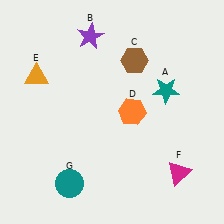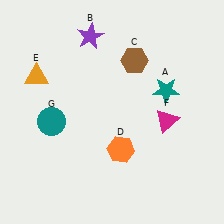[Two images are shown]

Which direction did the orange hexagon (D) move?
The orange hexagon (D) moved down.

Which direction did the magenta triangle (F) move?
The magenta triangle (F) moved up.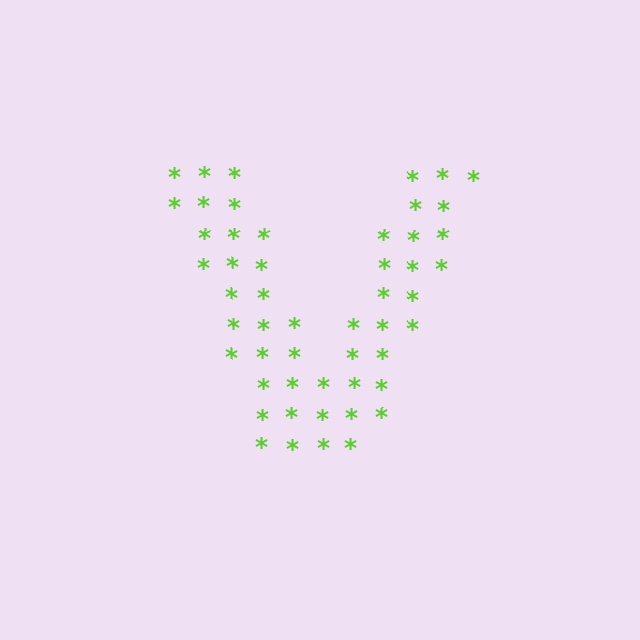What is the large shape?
The large shape is the letter V.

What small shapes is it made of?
It is made of small asterisks.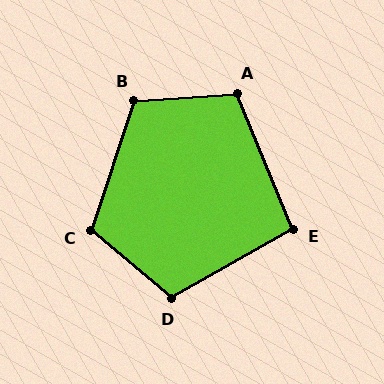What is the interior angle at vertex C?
Approximately 112 degrees (obtuse).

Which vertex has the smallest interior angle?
E, at approximately 97 degrees.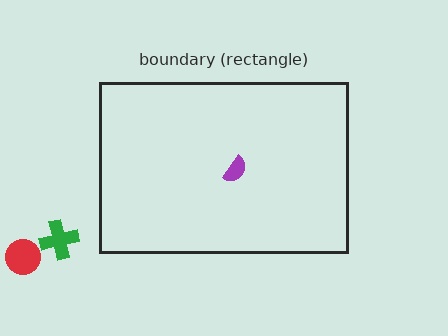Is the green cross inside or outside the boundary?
Outside.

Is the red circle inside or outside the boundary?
Outside.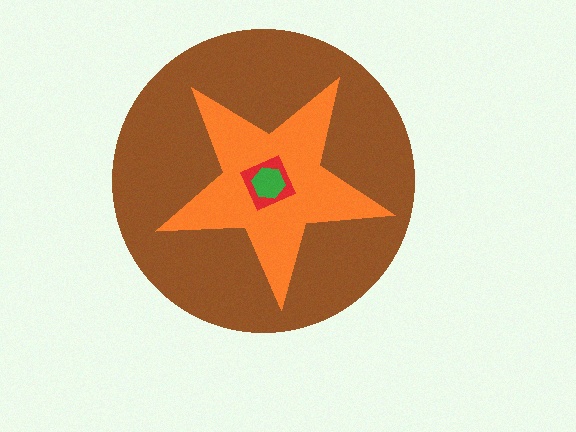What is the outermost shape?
The brown circle.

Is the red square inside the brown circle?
Yes.